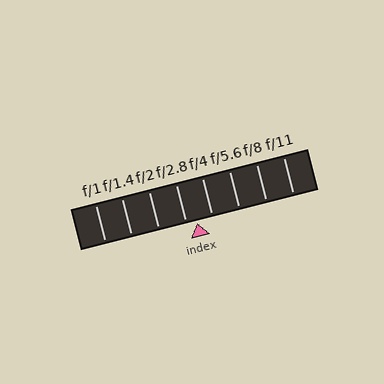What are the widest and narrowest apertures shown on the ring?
The widest aperture shown is f/1 and the narrowest is f/11.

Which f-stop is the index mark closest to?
The index mark is closest to f/2.8.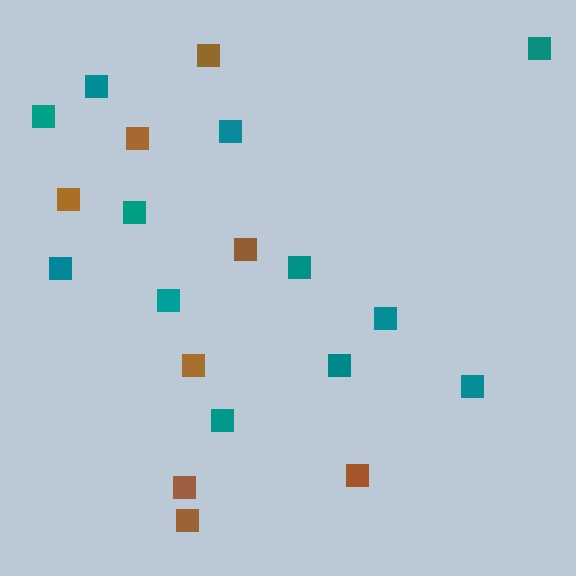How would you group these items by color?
There are 2 groups: one group of brown squares (8) and one group of teal squares (12).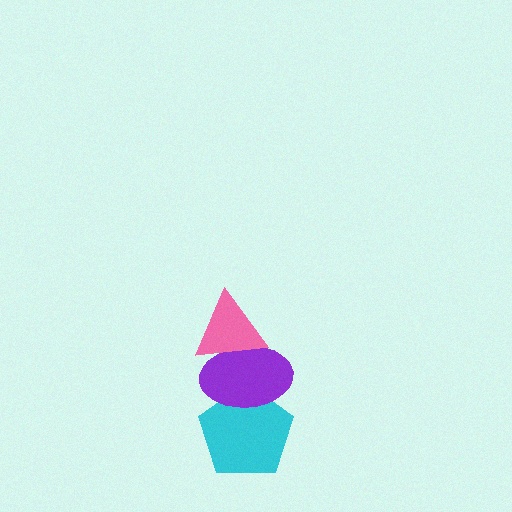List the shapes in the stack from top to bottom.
From top to bottom: the pink triangle, the purple ellipse, the cyan pentagon.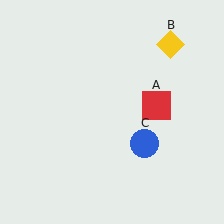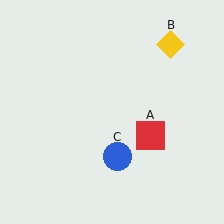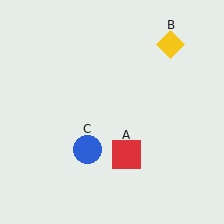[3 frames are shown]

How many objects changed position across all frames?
2 objects changed position: red square (object A), blue circle (object C).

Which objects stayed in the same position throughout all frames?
Yellow diamond (object B) remained stationary.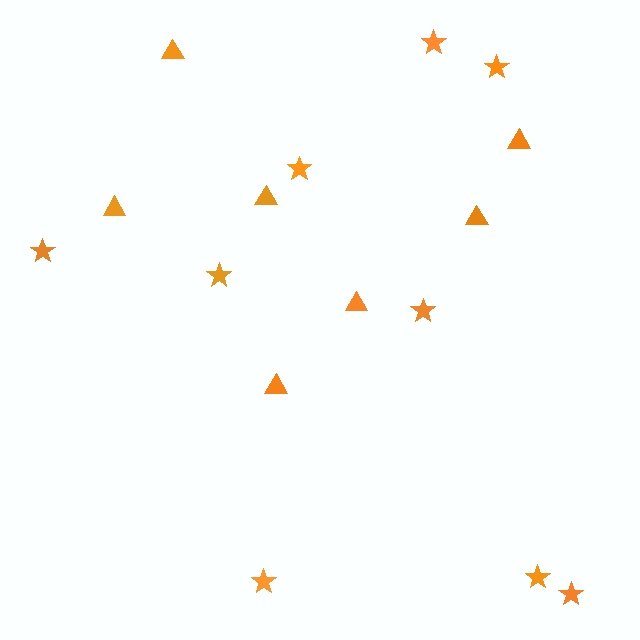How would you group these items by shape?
There are 2 groups: one group of stars (9) and one group of triangles (7).